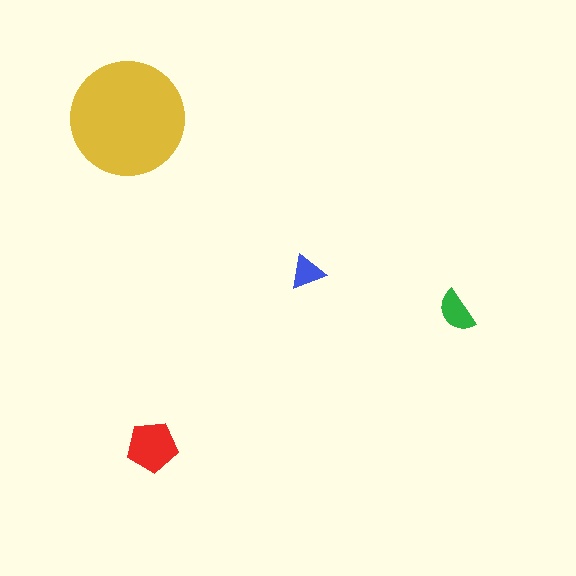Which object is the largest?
The yellow circle.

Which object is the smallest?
The blue triangle.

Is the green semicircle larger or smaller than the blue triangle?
Larger.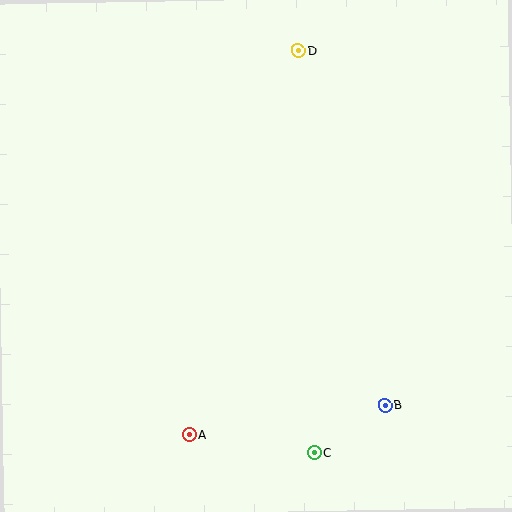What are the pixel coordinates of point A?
Point A is at (189, 435).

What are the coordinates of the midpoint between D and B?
The midpoint between D and B is at (341, 228).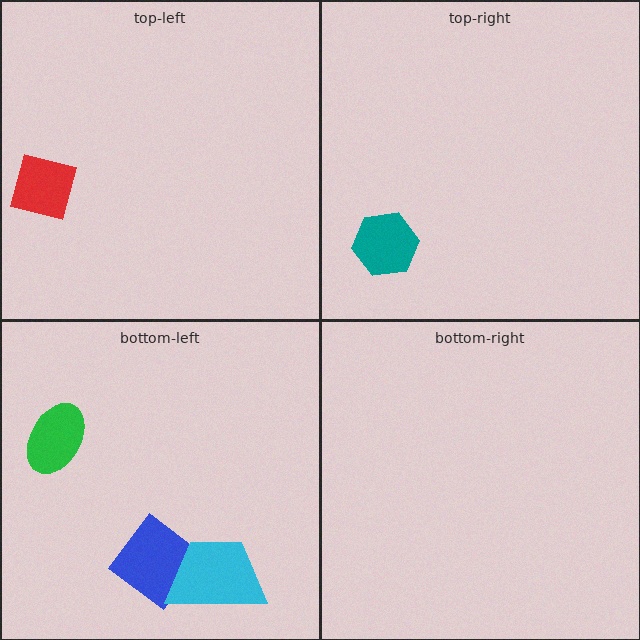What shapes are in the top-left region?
The red square.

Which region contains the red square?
The top-left region.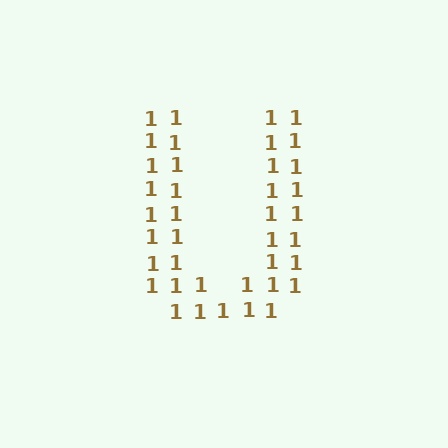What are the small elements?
The small elements are digit 1's.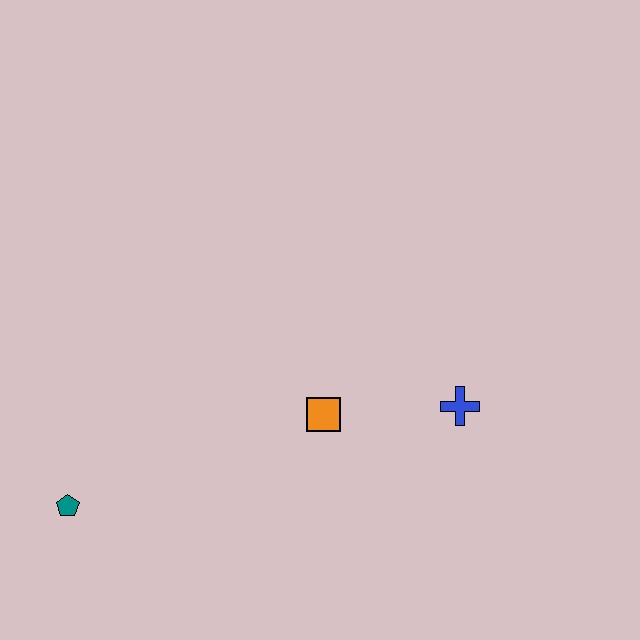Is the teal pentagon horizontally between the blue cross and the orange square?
No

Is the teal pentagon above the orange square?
No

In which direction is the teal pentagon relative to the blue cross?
The teal pentagon is to the left of the blue cross.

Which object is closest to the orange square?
The blue cross is closest to the orange square.